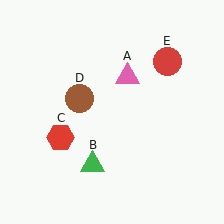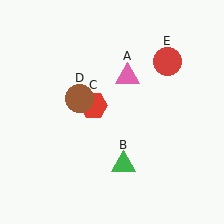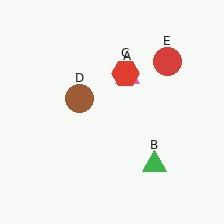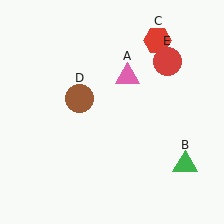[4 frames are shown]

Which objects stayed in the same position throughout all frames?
Pink triangle (object A) and brown circle (object D) and red circle (object E) remained stationary.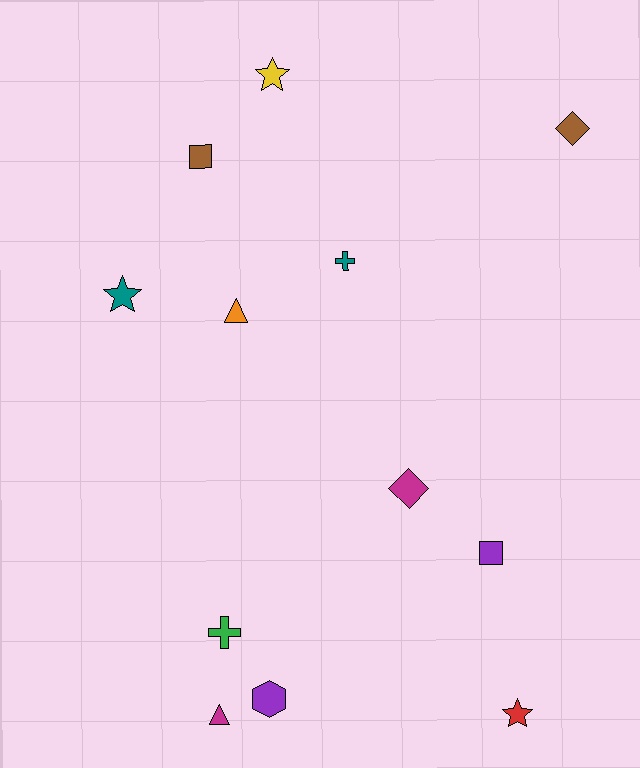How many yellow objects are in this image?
There is 1 yellow object.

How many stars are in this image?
There are 3 stars.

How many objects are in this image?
There are 12 objects.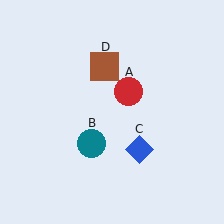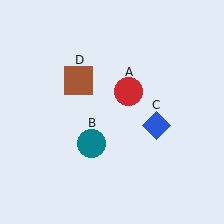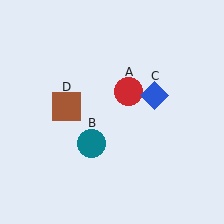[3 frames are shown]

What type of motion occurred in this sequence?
The blue diamond (object C), brown square (object D) rotated counterclockwise around the center of the scene.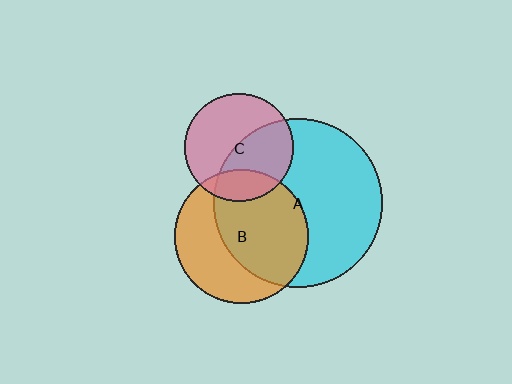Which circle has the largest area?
Circle A (cyan).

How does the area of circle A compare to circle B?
Approximately 1.6 times.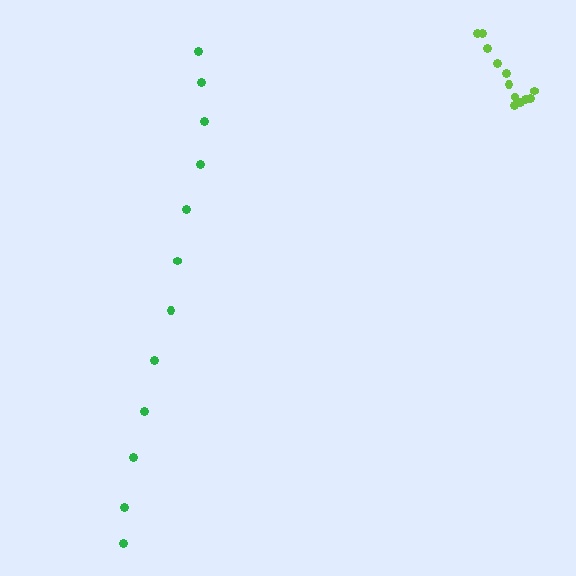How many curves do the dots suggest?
There are 2 distinct paths.